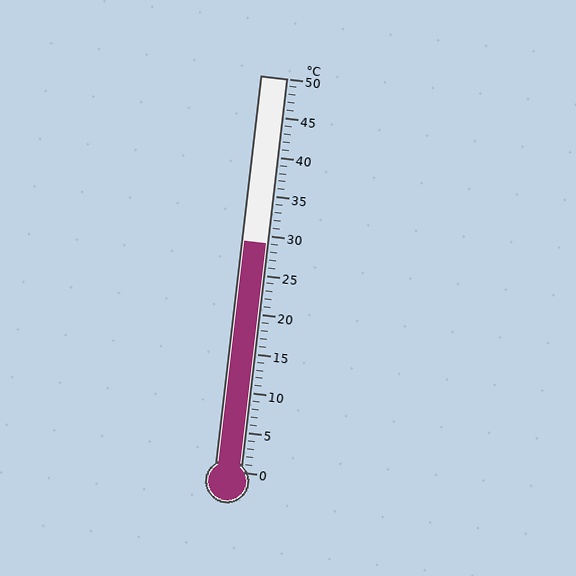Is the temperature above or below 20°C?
The temperature is above 20°C.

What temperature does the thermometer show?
The thermometer shows approximately 29°C.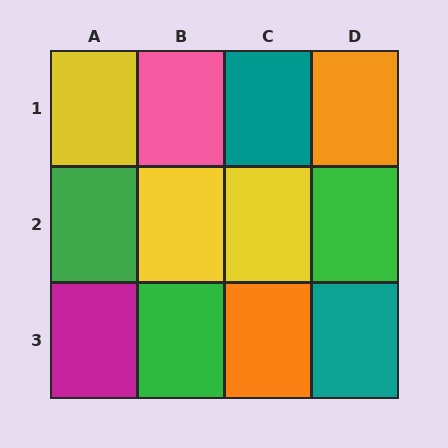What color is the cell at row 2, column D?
Green.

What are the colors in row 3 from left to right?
Magenta, green, orange, teal.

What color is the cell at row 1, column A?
Yellow.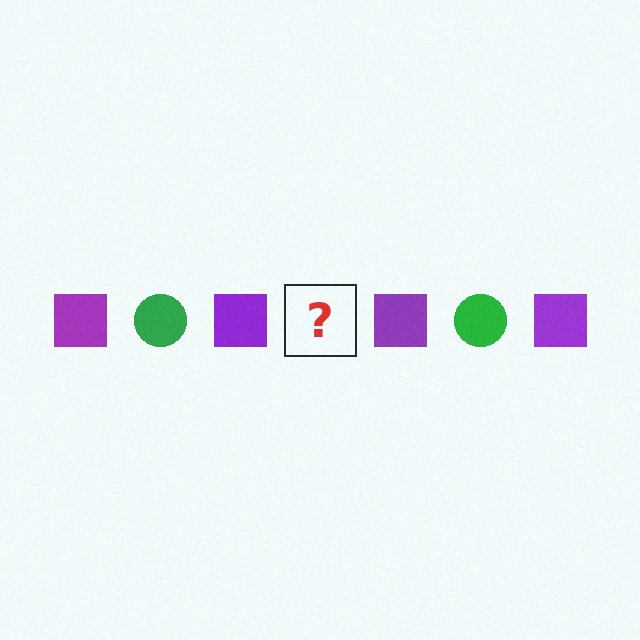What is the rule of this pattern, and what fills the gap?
The rule is that the pattern alternates between purple square and green circle. The gap should be filled with a green circle.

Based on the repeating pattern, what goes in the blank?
The blank should be a green circle.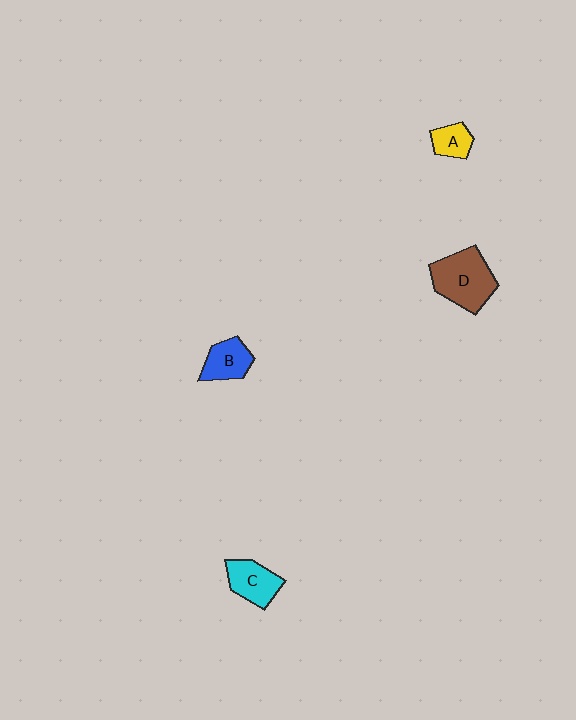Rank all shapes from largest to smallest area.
From largest to smallest: D (brown), C (cyan), B (blue), A (yellow).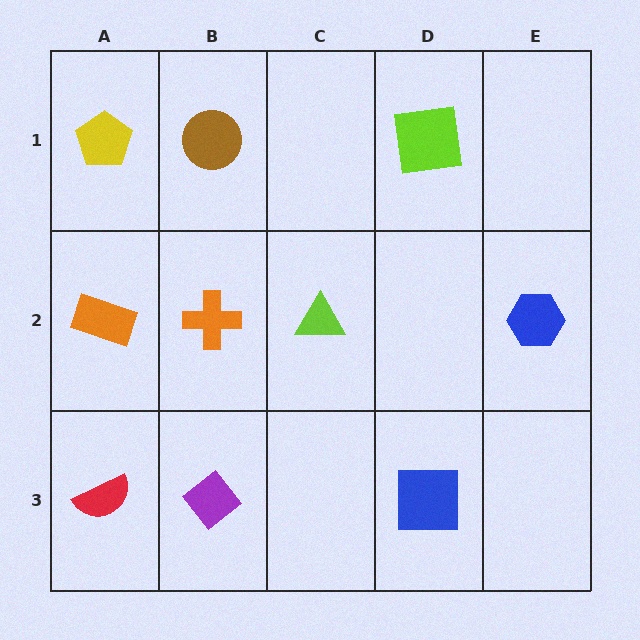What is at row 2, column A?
An orange rectangle.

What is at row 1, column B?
A brown circle.